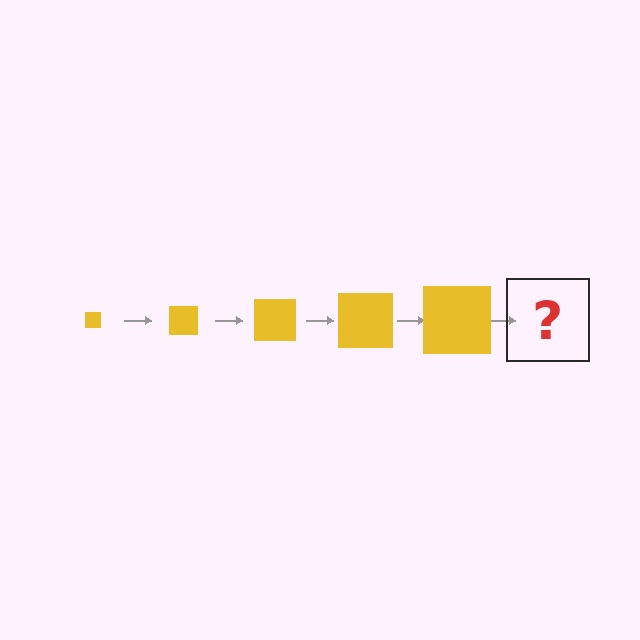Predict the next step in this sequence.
The next step is a yellow square, larger than the previous one.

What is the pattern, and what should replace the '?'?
The pattern is that the square gets progressively larger each step. The '?' should be a yellow square, larger than the previous one.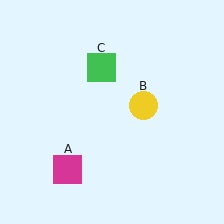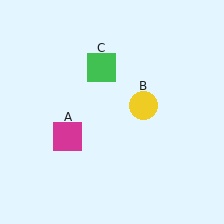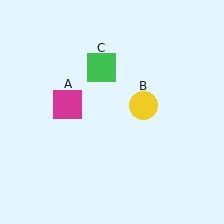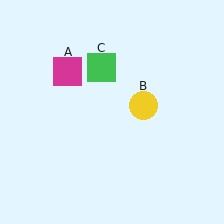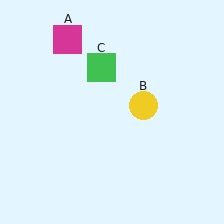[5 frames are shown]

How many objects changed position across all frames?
1 object changed position: magenta square (object A).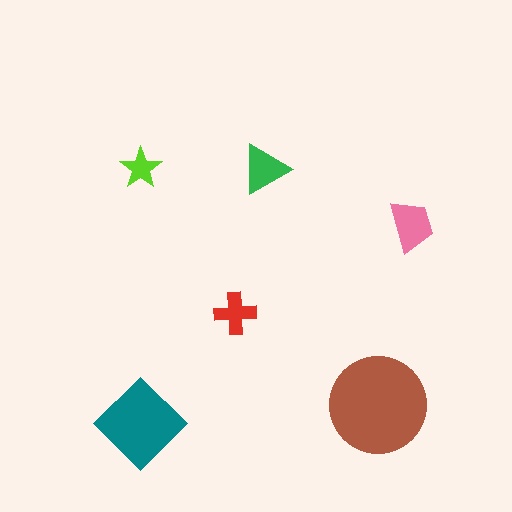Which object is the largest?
The brown circle.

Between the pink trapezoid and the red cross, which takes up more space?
The pink trapezoid.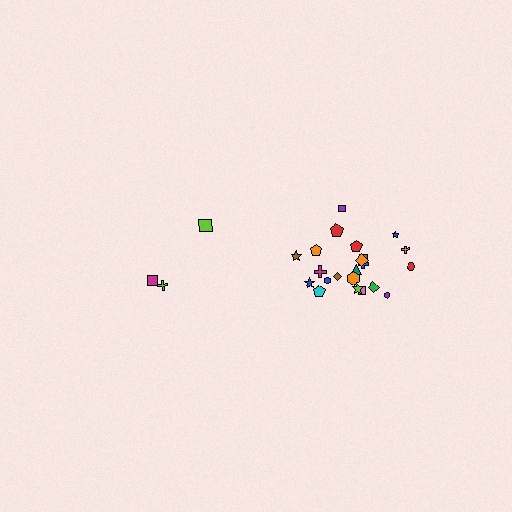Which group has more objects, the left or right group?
The right group.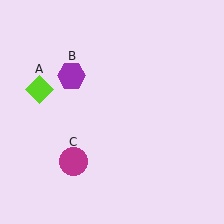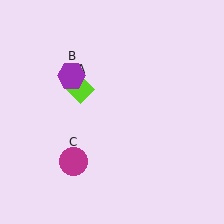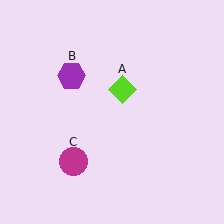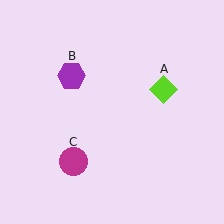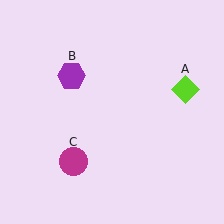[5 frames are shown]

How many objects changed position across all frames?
1 object changed position: lime diamond (object A).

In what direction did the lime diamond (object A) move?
The lime diamond (object A) moved right.